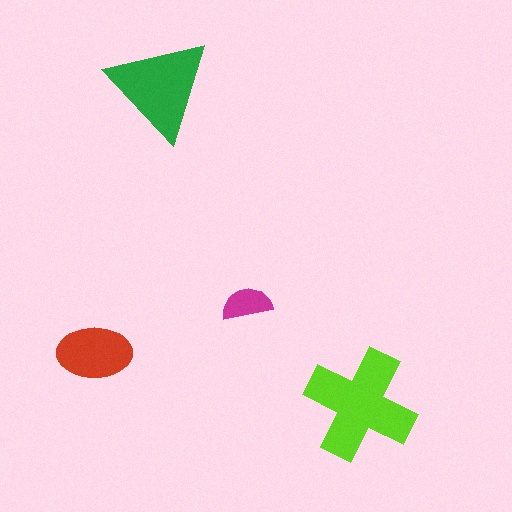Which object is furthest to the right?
The lime cross is rightmost.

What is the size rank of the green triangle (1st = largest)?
2nd.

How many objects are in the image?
There are 4 objects in the image.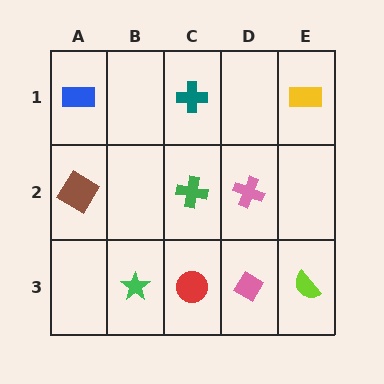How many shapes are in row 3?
4 shapes.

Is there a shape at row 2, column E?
No, that cell is empty.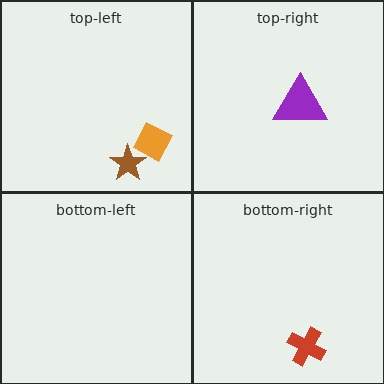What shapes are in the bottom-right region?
The red cross.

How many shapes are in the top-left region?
2.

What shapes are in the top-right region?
The purple triangle.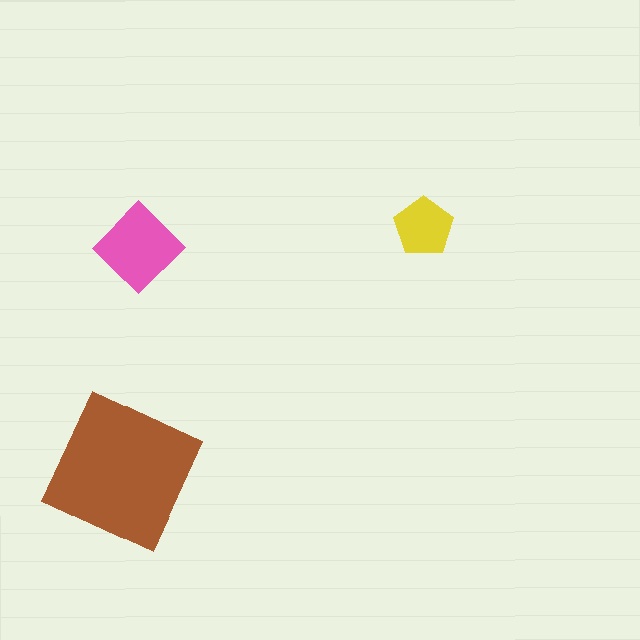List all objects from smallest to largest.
The yellow pentagon, the pink diamond, the brown square.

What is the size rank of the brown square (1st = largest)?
1st.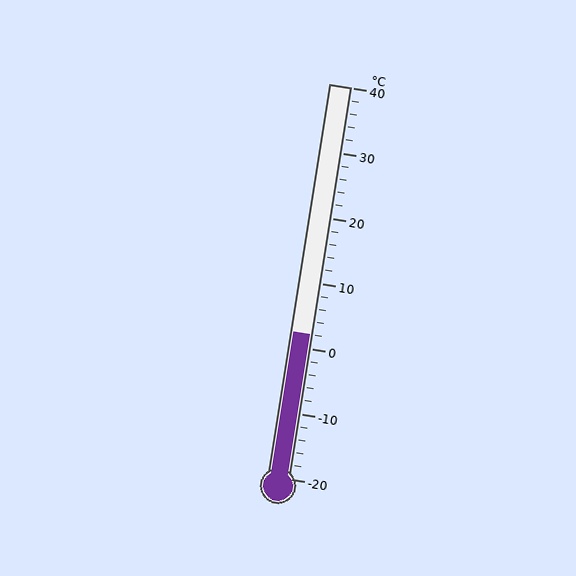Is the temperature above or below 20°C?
The temperature is below 20°C.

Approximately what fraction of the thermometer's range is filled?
The thermometer is filled to approximately 35% of its range.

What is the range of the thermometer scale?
The thermometer scale ranges from -20°C to 40°C.